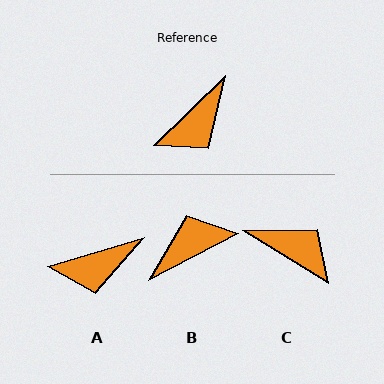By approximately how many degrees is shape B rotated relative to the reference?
Approximately 163 degrees counter-clockwise.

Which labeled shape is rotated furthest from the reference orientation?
B, about 163 degrees away.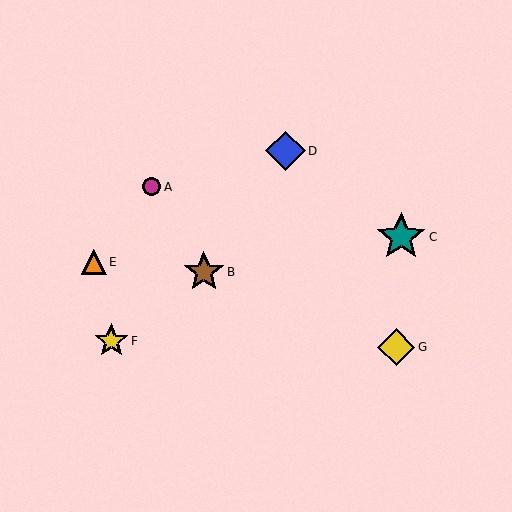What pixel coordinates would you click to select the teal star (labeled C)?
Click at (401, 237) to select the teal star C.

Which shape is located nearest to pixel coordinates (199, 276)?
The brown star (labeled B) at (204, 272) is nearest to that location.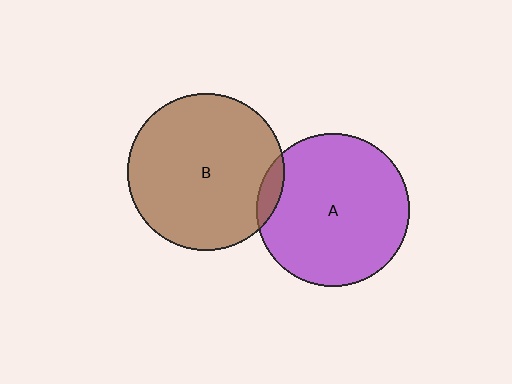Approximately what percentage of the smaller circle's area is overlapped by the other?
Approximately 5%.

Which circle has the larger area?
Circle B (brown).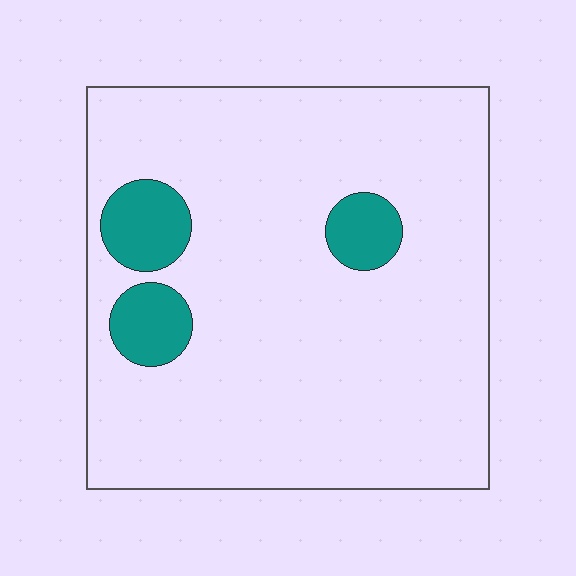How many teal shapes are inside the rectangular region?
3.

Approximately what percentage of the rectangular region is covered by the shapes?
Approximately 10%.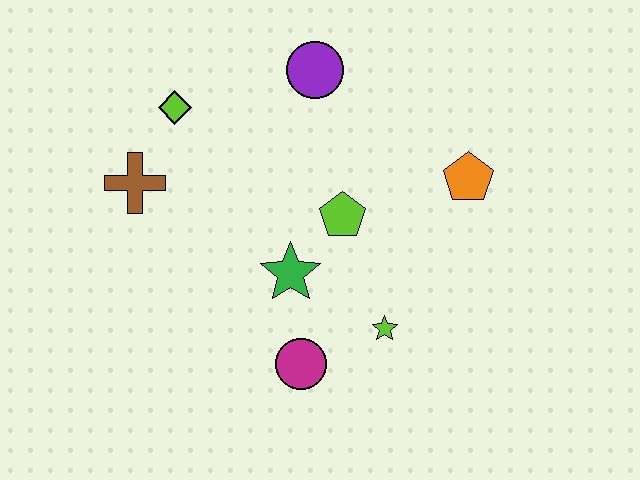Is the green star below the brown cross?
Yes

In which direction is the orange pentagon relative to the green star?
The orange pentagon is to the right of the green star.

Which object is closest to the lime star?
The magenta circle is closest to the lime star.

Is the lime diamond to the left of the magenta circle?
Yes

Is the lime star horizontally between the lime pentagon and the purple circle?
No